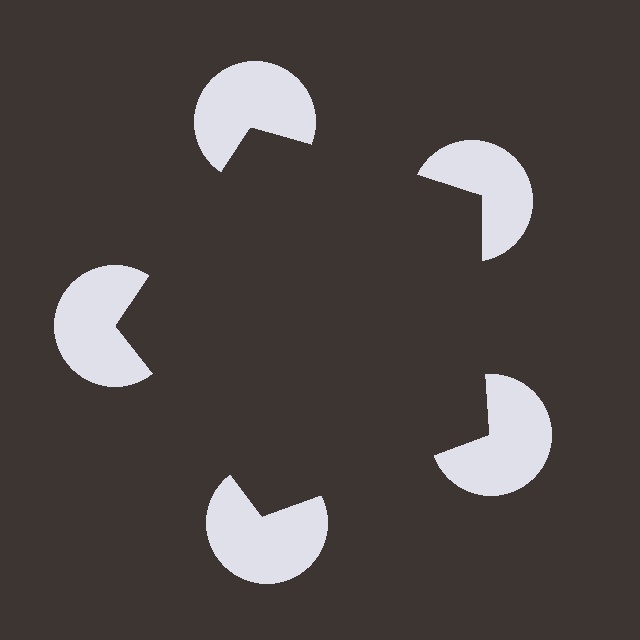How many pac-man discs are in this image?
There are 5 — one at each vertex of the illusory pentagon.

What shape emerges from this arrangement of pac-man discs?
An illusory pentagon — its edges are inferred from the aligned wedge cuts in the pac-man discs, not physically drawn.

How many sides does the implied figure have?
5 sides.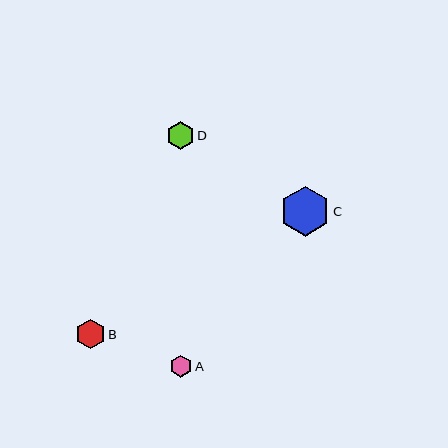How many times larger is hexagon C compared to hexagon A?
Hexagon C is approximately 2.3 times the size of hexagon A.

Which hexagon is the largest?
Hexagon C is the largest with a size of approximately 51 pixels.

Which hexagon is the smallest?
Hexagon A is the smallest with a size of approximately 22 pixels.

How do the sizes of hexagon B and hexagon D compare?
Hexagon B and hexagon D are approximately the same size.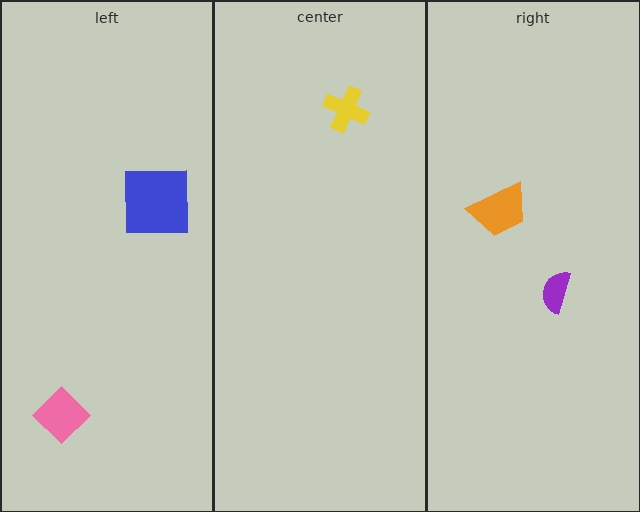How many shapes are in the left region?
2.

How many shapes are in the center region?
1.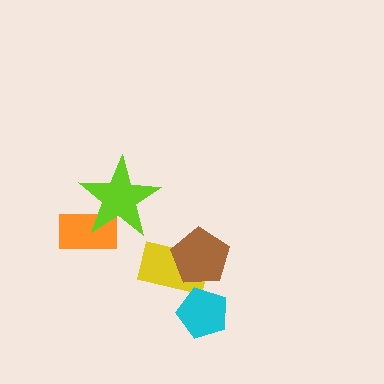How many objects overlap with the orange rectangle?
1 object overlaps with the orange rectangle.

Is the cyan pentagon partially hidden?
No, no other shape covers it.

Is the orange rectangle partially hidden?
Yes, it is partially covered by another shape.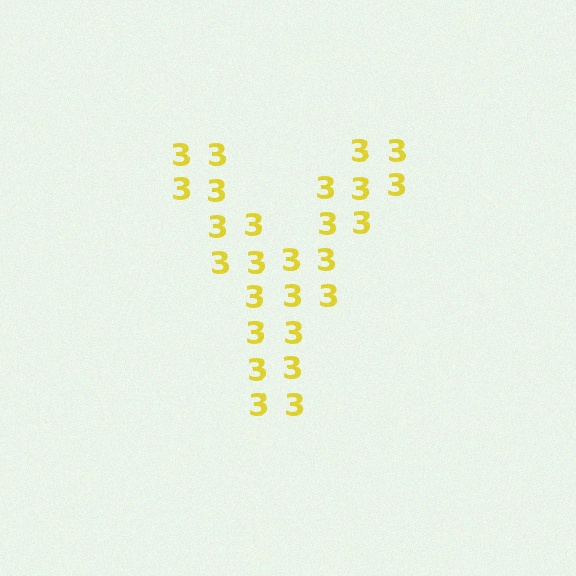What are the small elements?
The small elements are digit 3's.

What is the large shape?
The large shape is the letter Y.